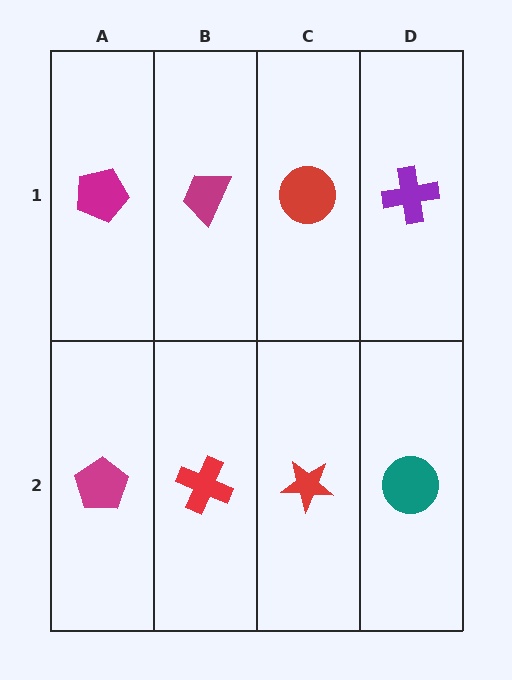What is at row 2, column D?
A teal circle.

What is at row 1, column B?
A magenta trapezoid.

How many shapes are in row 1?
4 shapes.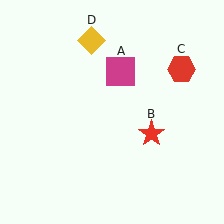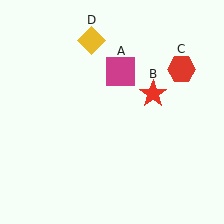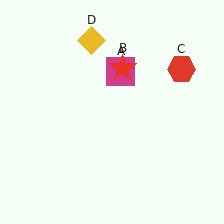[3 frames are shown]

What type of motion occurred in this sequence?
The red star (object B) rotated counterclockwise around the center of the scene.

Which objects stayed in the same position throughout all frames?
Magenta square (object A) and red hexagon (object C) and yellow diamond (object D) remained stationary.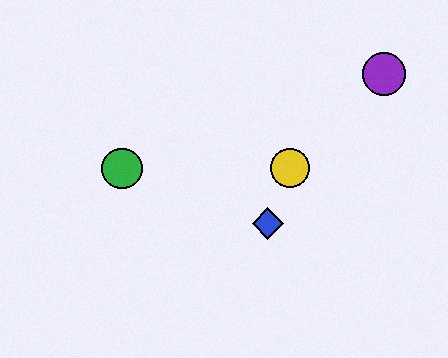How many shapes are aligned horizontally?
3 shapes (the red circle, the green circle, the yellow circle) are aligned horizontally.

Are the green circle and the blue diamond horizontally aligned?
No, the green circle is at y≈168 and the blue diamond is at y≈223.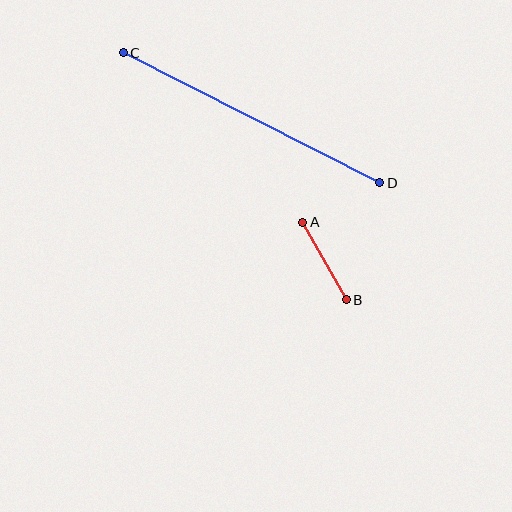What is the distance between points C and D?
The distance is approximately 288 pixels.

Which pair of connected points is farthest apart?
Points C and D are farthest apart.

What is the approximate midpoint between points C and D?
The midpoint is at approximately (251, 118) pixels.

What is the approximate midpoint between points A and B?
The midpoint is at approximately (324, 261) pixels.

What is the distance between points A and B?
The distance is approximately 89 pixels.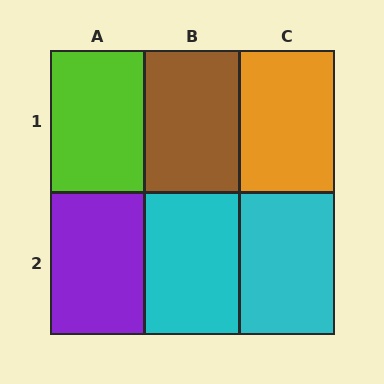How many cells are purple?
1 cell is purple.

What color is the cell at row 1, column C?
Orange.